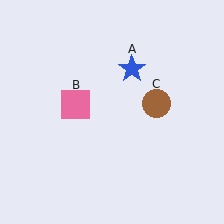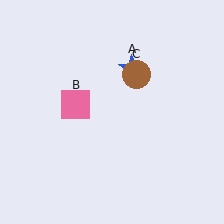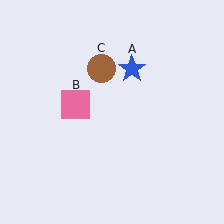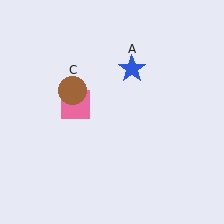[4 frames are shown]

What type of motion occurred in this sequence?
The brown circle (object C) rotated counterclockwise around the center of the scene.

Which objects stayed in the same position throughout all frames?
Blue star (object A) and pink square (object B) remained stationary.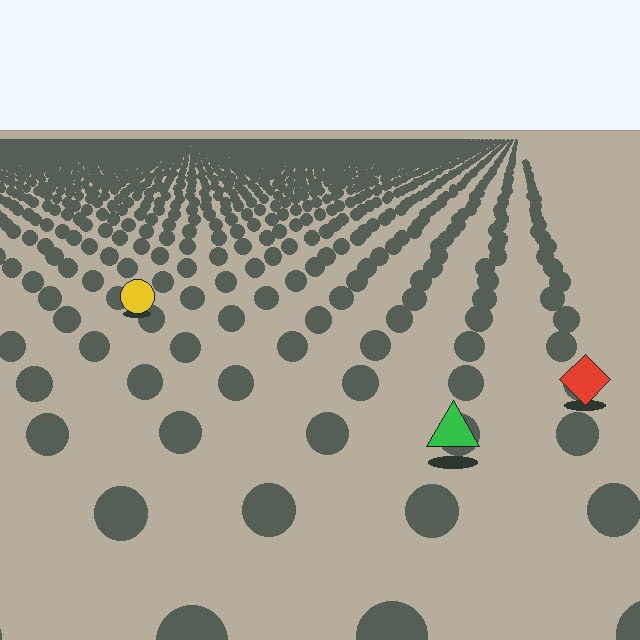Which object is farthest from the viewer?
The yellow circle is farthest from the viewer. It appears smaller and the ground texture around it is denser.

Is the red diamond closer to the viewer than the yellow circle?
Yes. The red diamond is closer — you can tell from the texture gradient: the ground texture is coarser near it.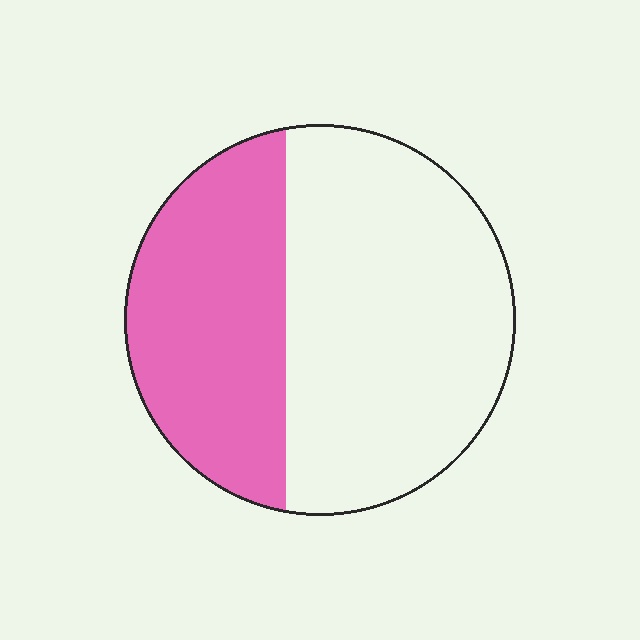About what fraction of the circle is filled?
About two fifths (2/5).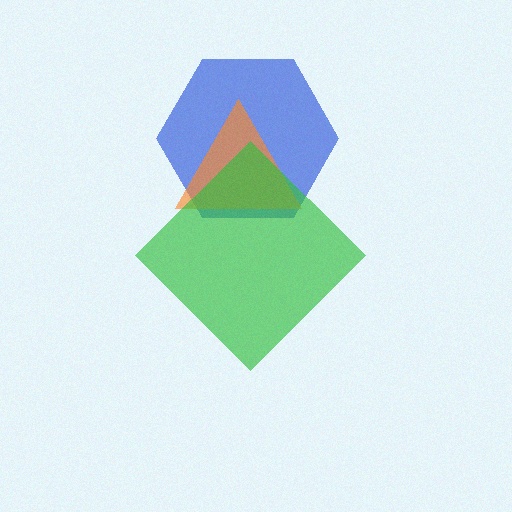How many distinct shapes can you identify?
There are 3 distinct shapes: a blue hexagon, an orange triangle, a green diamond.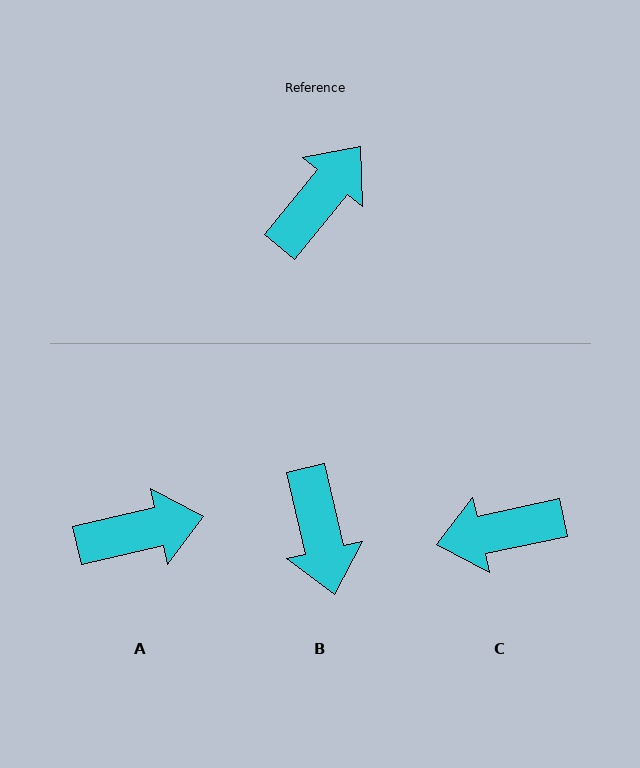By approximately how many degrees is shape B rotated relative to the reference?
Approximately 128 degrees clockwise.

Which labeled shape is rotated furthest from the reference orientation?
C, about 141 degrees away.